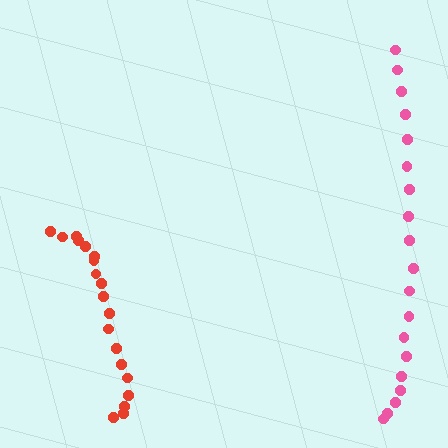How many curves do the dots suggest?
There are 2 distinct paths.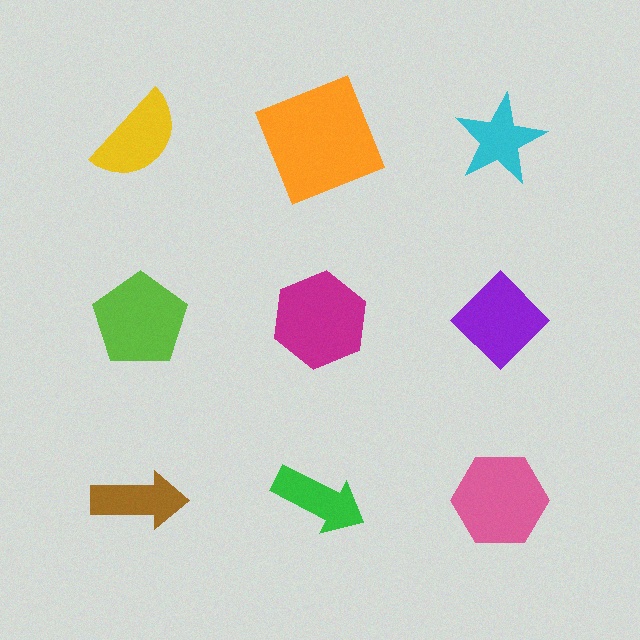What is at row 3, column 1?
A brown arrow.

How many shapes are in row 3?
3 shapes.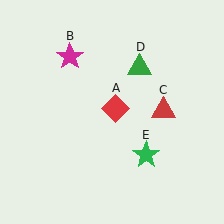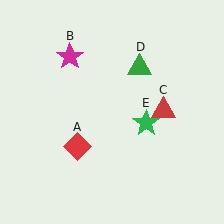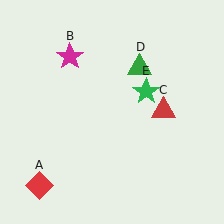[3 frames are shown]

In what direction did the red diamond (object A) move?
The red diamond (object A) moved down and to the left.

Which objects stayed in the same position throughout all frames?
Magenta star (object B) and red triangle (object C) and green triangle (object D) remained stationary.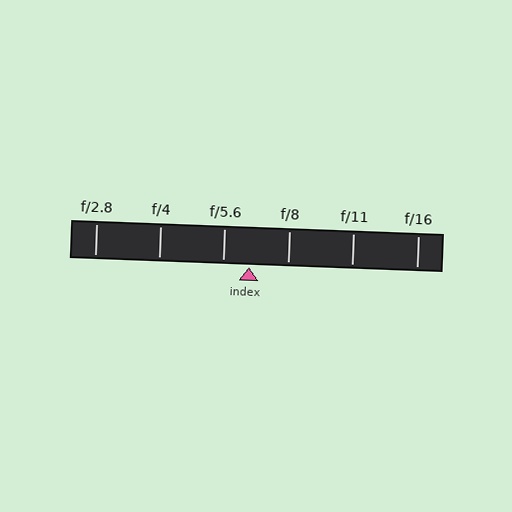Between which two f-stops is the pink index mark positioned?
The index mark is between f/5.6 and f/8.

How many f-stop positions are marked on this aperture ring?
There are 6 f-stop positions marked.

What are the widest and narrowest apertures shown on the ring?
The widest aperture shown is f/2.8 and the narrowest is f/16.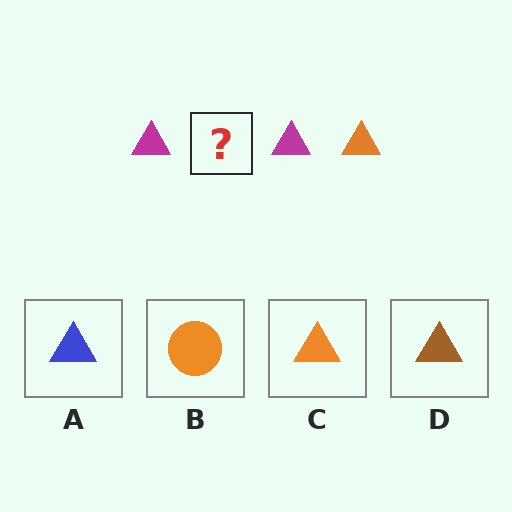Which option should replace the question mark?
Option C.